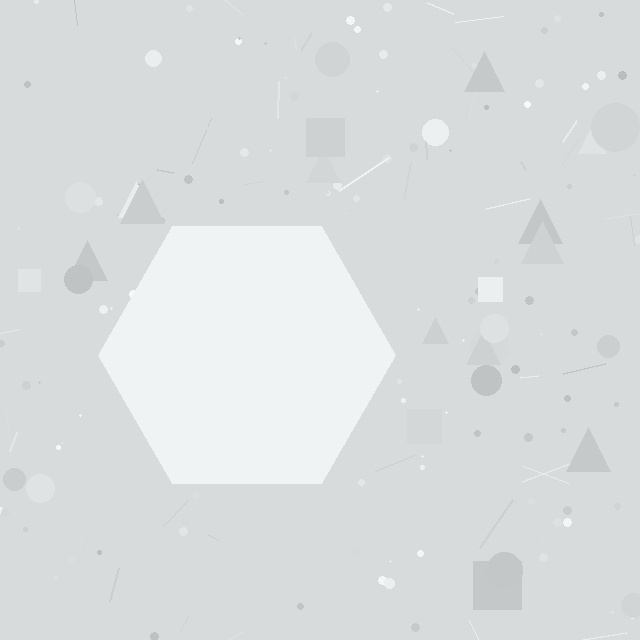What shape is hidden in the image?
A hexagon is hidden in the image.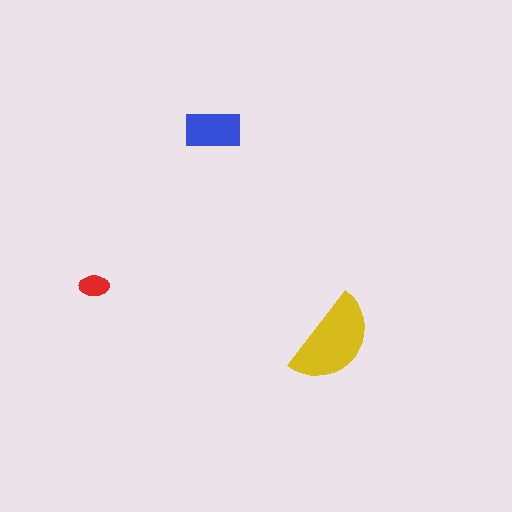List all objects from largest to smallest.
The yellow semicircle, the blue rectangle, the red ellipse.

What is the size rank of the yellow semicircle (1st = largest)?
1st.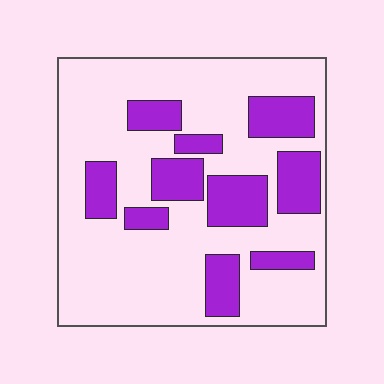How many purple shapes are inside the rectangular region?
10.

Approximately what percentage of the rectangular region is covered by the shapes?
Approximately 30%.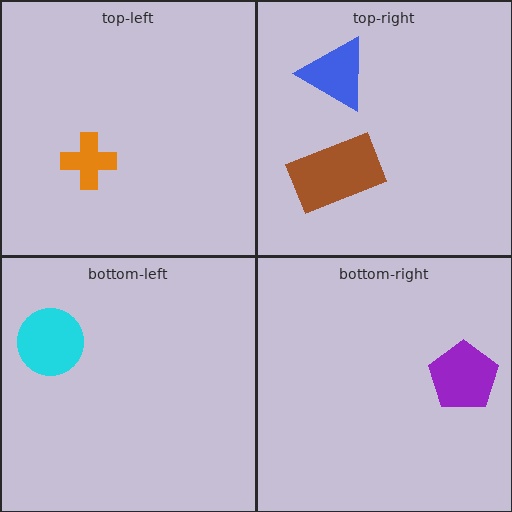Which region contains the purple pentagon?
The bottom-right region.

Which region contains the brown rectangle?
The top-right region.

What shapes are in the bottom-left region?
The cyan circle.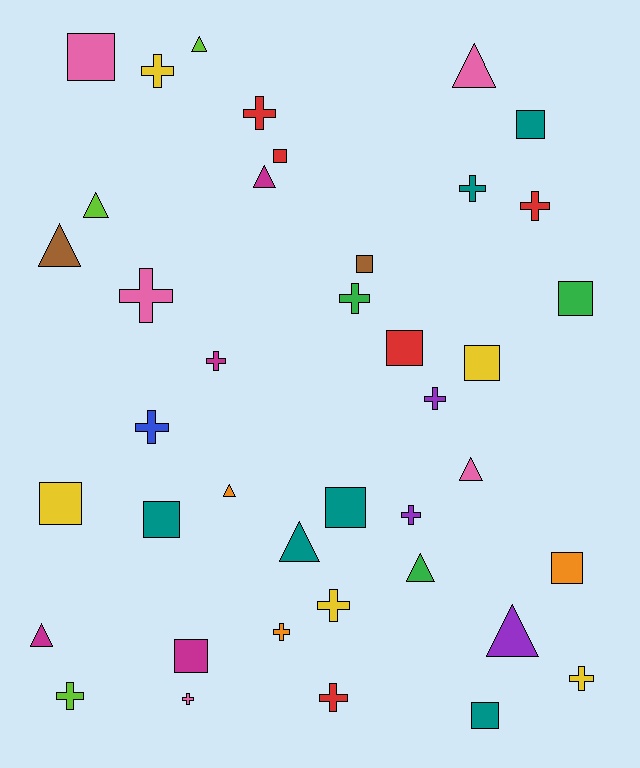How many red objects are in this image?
There are 5 red objects.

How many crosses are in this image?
There are 16 crosses.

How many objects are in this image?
There are 40 objects.